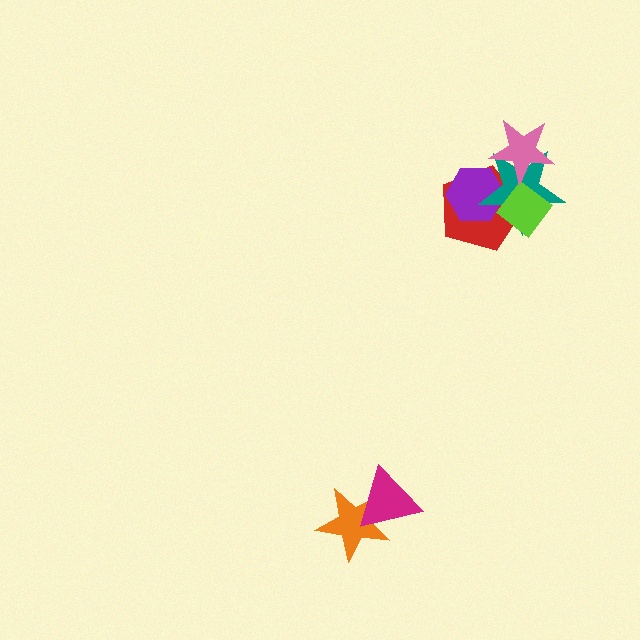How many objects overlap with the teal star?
4 objects overlap with the teal star.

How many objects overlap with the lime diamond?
3 objects overlap with the lime diamond.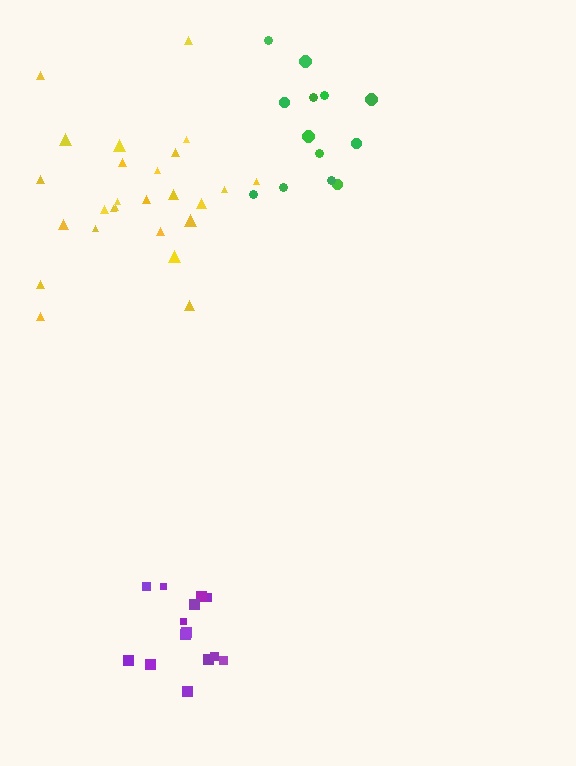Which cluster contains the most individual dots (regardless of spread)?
Yellow (26).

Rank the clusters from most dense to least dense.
purple, yellow, green.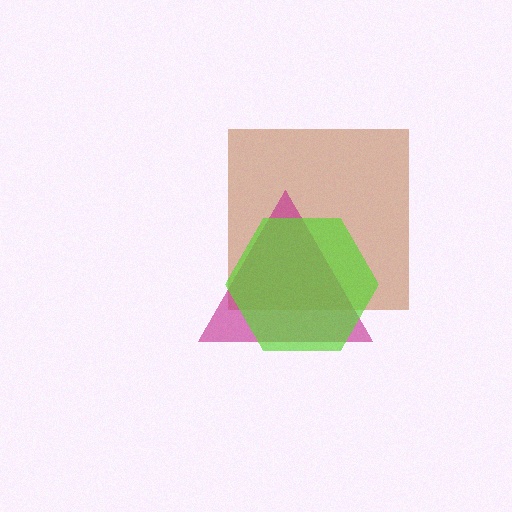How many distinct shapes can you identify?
There are 3 distinct shapes: a brown square, a magenta triangle, a lime hexagon.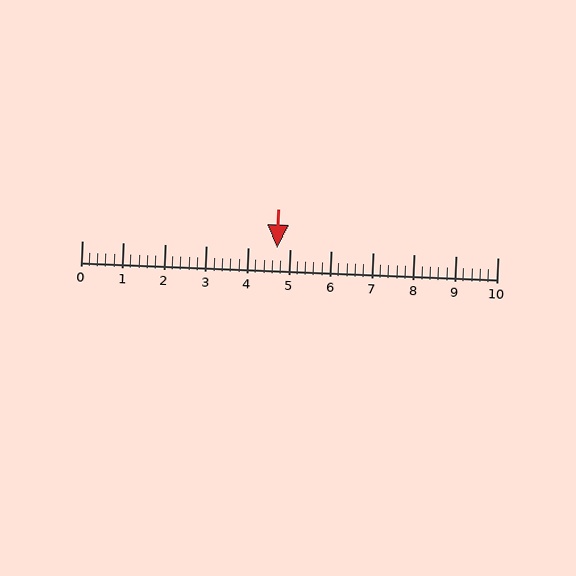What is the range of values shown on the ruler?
The ruler shows values from 0 to 10.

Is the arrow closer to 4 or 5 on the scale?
The arrow is closer to 5.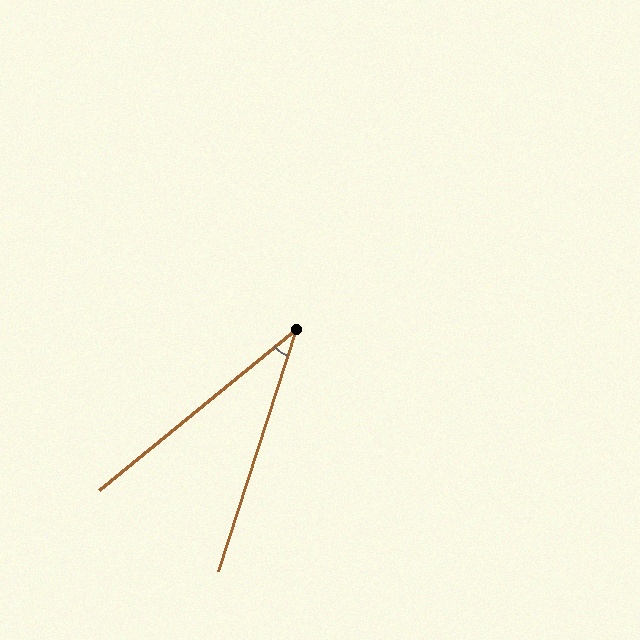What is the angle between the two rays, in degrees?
Approximately 33 degrees.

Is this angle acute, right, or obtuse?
It is acute.